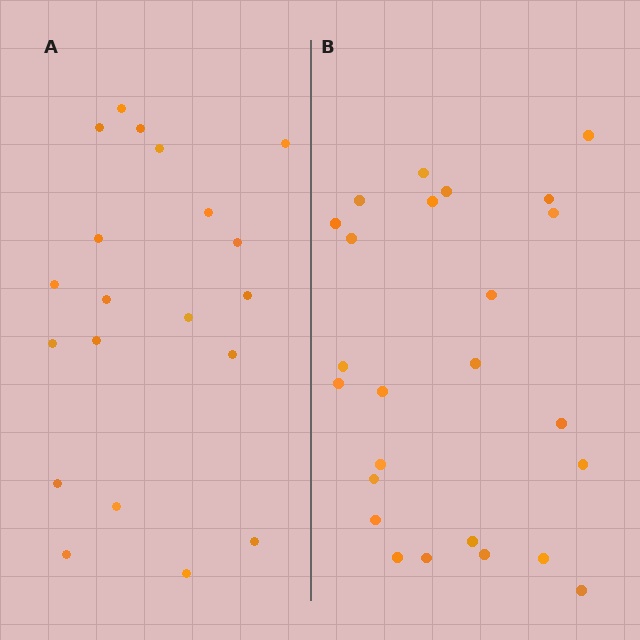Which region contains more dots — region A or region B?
Region B (the right region) has more dots.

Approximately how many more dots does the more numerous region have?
Region B has about 5 more dots than region A.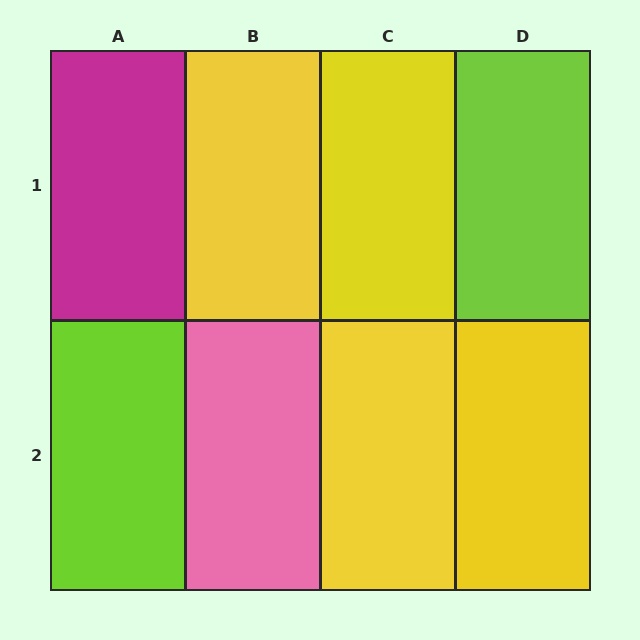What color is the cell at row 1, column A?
Magenta.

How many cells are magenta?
1 cell is magenta.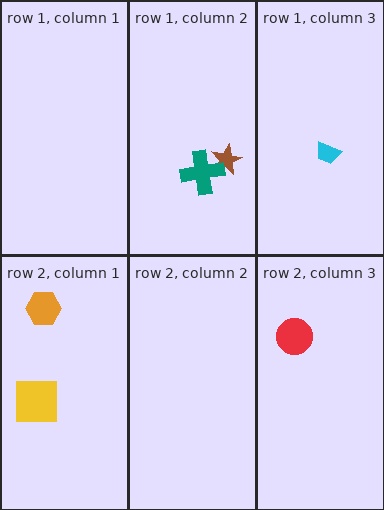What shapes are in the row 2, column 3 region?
The red circle.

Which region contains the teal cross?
The row 1, column 2 region.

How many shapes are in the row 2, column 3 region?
1.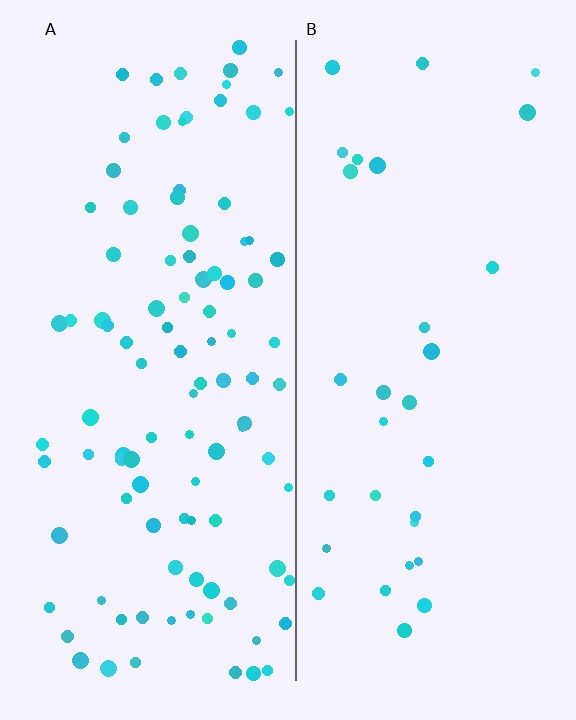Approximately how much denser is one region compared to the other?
Approximately 3.3× — region A over region B.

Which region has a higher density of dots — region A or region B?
A (the left).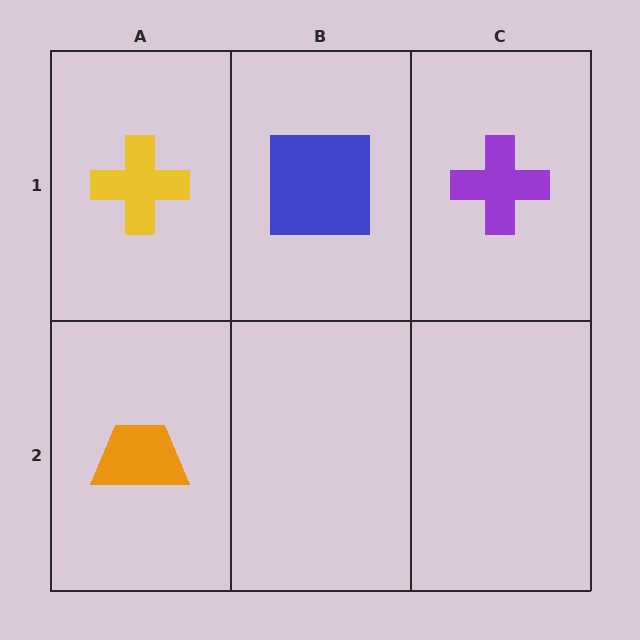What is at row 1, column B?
A blue square.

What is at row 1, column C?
A purple cross.